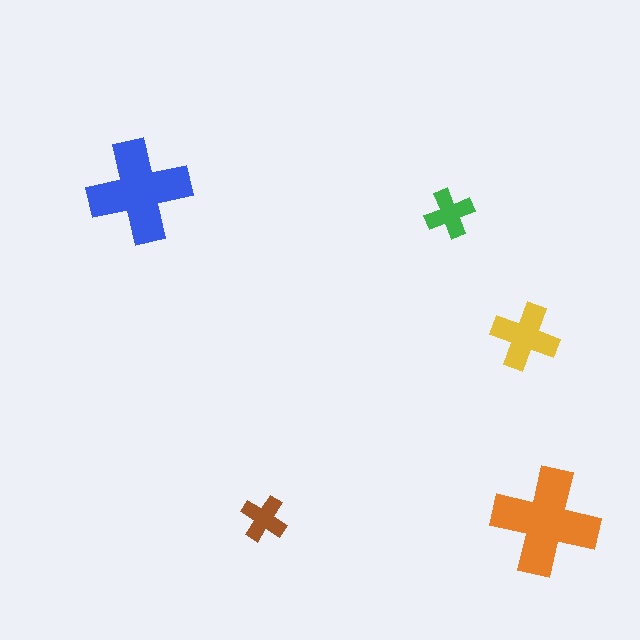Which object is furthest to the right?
The orange cross is rightmost.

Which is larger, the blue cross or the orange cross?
The orange one.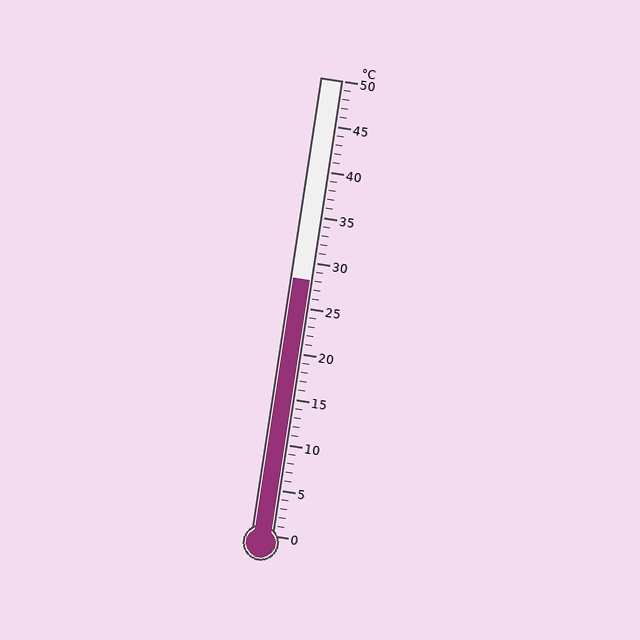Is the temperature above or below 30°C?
The temperature is below 30°C.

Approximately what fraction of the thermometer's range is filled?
The thermometer is filled to approximately 55% of its range.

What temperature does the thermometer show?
The thermometer shows approximately 28°C.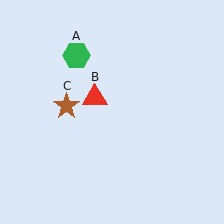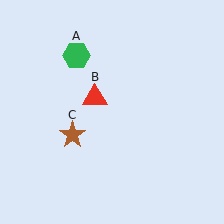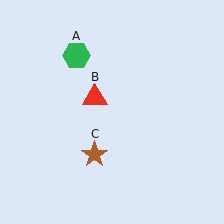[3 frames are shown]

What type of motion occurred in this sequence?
The brown star (object C) rotated counterclockwise around the center of the scene.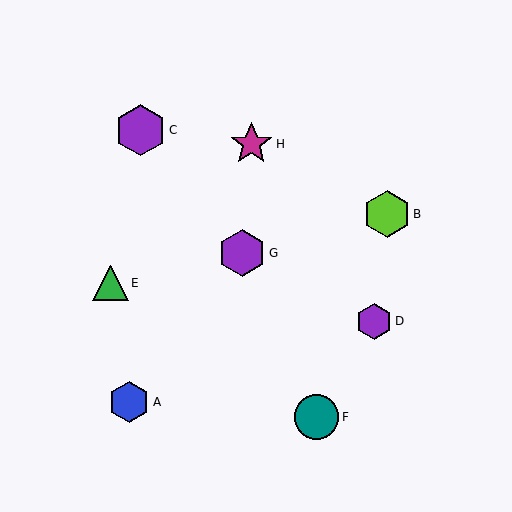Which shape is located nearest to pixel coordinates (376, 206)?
The lime hexagon (labeled B) at (387, 214) is nearest to that location.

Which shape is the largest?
The purple hexagon (labeled C) is the largest.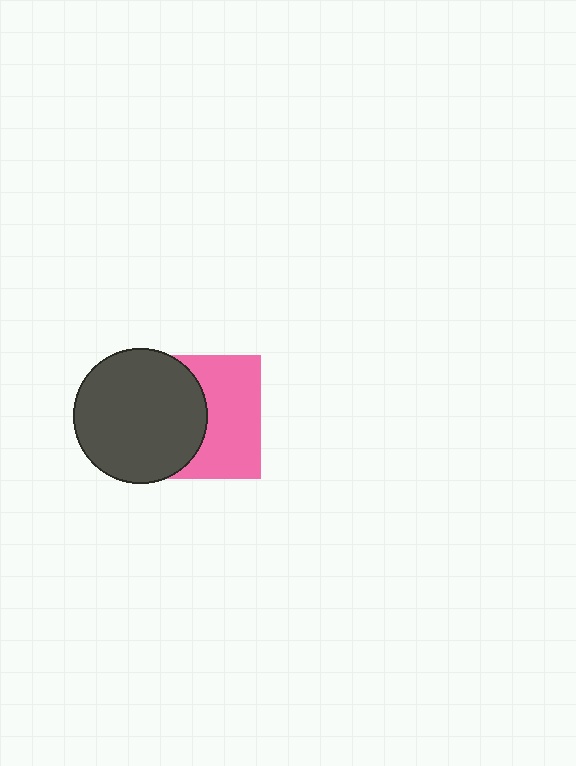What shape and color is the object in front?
The object in front is a dark gray circle.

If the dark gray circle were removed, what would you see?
You would see the complete pink square.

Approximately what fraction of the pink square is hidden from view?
Roughly 48% of the pink square is hidden behind the dark gray circle.